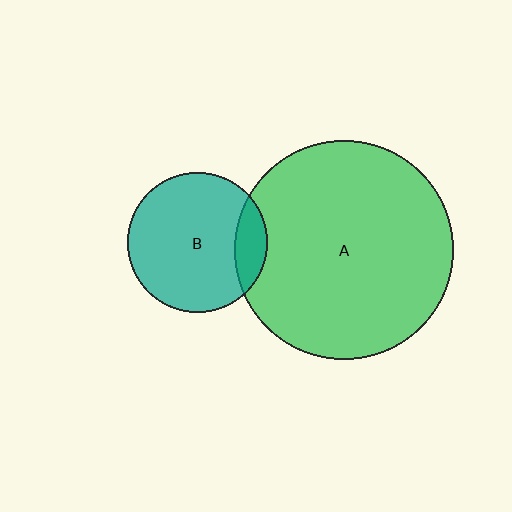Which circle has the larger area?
Circle A (green).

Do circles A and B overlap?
Yes.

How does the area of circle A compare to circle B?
Approximately 2.5 times.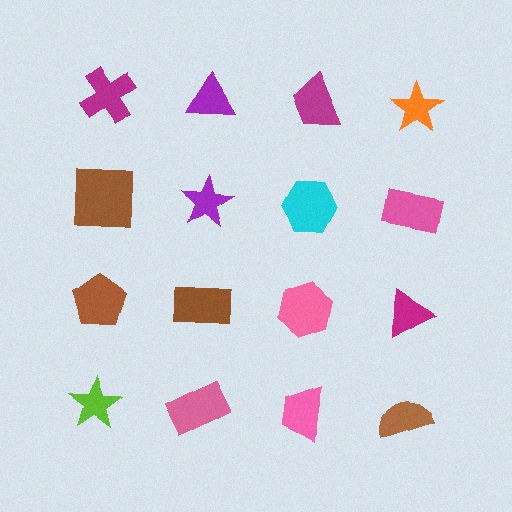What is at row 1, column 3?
A magenta trapezoid.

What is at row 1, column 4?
An orange star.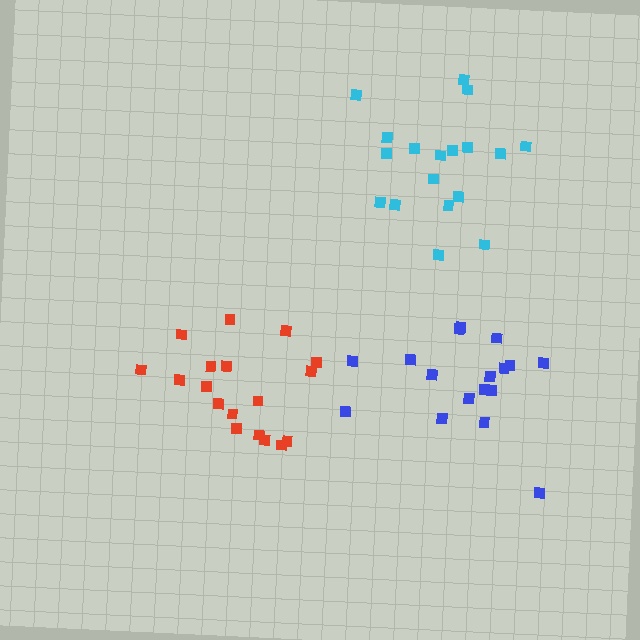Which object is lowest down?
The red cluster is bottommost.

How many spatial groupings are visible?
There are 3 spatial groupings.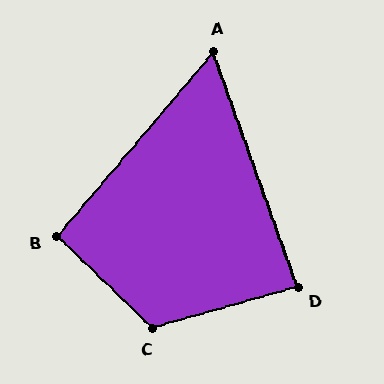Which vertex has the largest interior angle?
C, at approximately 120 degrees.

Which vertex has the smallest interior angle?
A, at approximately 60 degrees.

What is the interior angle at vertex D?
Approximately 86 degrees (approximately right).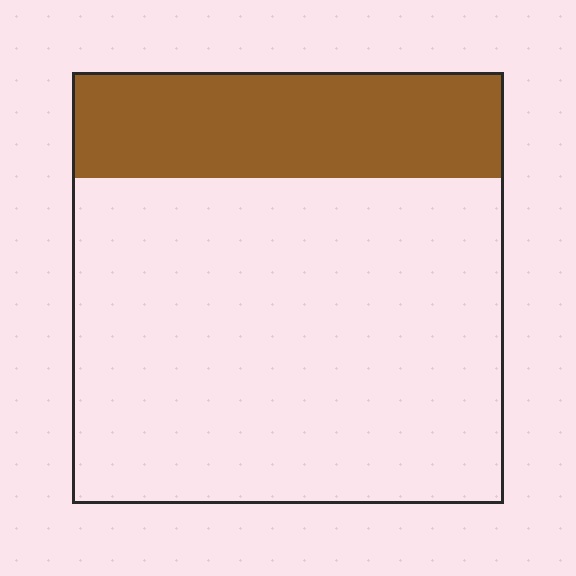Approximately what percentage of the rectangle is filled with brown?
Approximately 25%.